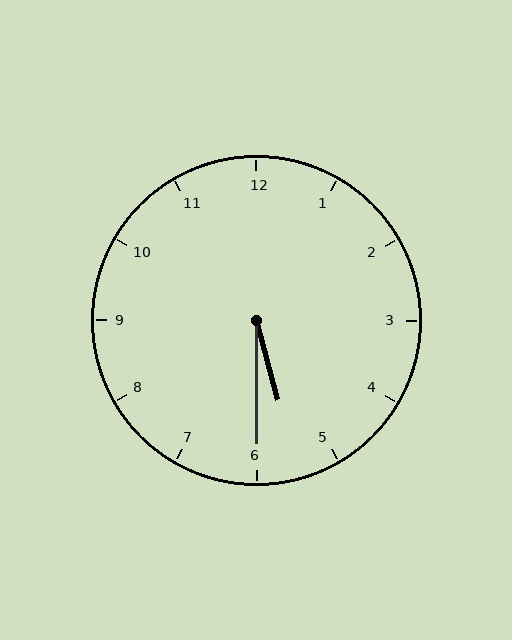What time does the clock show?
5:30.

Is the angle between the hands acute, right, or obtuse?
It is acute.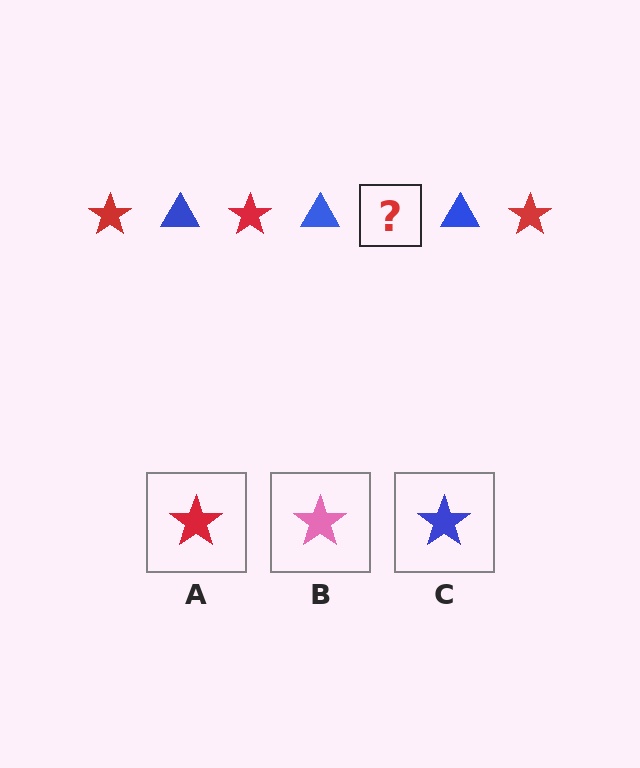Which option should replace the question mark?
Option A.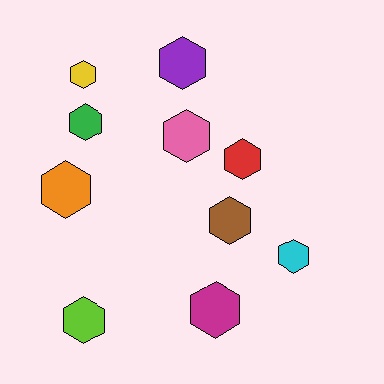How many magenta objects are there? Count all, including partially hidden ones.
There is 1 magenta object.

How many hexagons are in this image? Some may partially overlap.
There are 10 hexagons.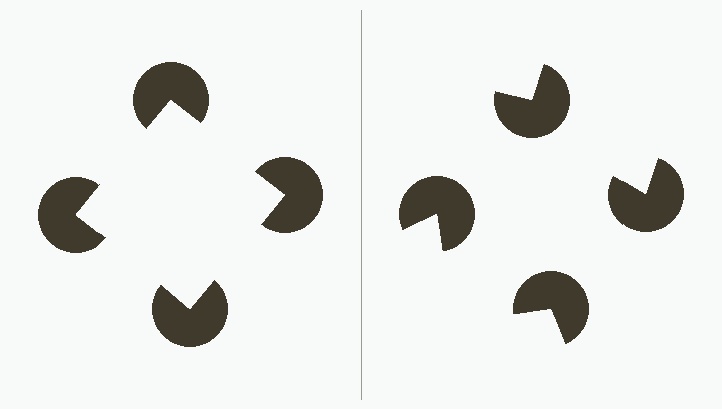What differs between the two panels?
The pac-man discs are positioned identically on both sides; only the wedge orientations differ. On the left they align to a square; on the right they are misaligned.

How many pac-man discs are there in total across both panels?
8 — 4 on each side.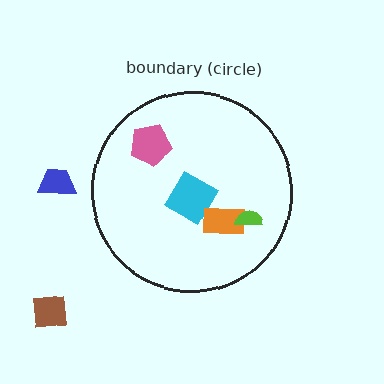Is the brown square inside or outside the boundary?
Outside.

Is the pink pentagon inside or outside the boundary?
Inside.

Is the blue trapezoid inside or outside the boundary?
Outside.